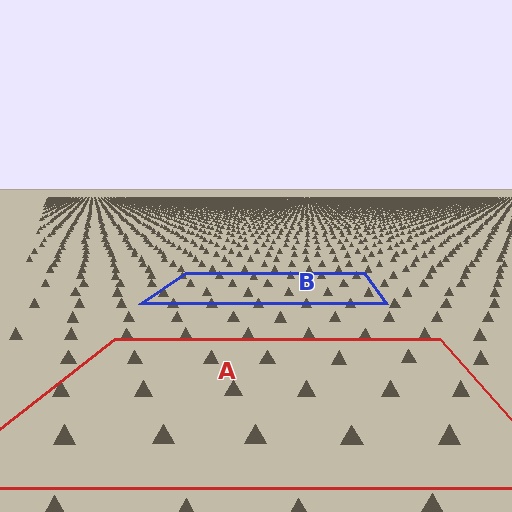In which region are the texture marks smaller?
The texture marks are smaller in region B, because it is farther away.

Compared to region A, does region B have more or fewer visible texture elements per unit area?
Region B has more texture elements per unit area — they are packed more densely because it is farther away.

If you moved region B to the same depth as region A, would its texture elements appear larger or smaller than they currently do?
They would appear larger. At a closer depth, the same texture elements are projected at a bigger on-screen size.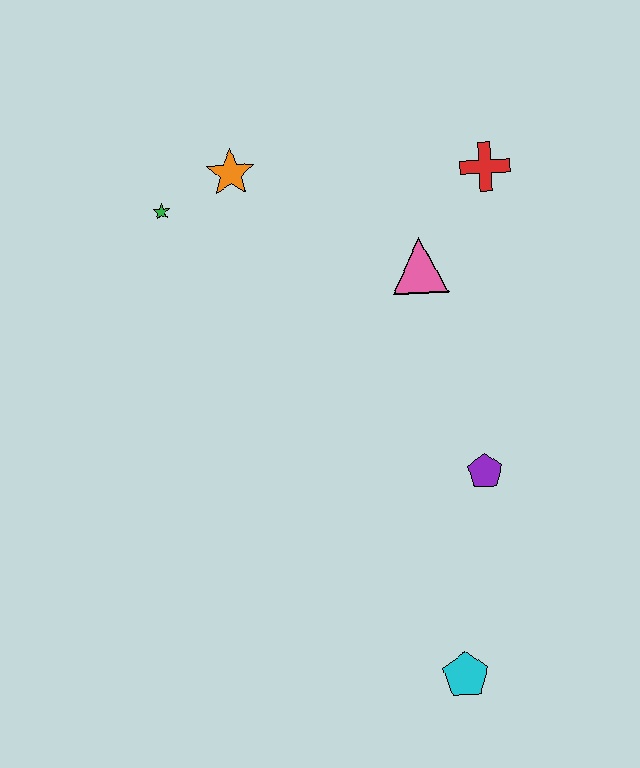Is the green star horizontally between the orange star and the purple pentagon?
No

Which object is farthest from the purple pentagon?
The green star is farthest from the purple pentagon.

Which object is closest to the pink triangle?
The red cross is closest to the pink triangle.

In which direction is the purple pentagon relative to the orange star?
The purple pentagon is below the orange star.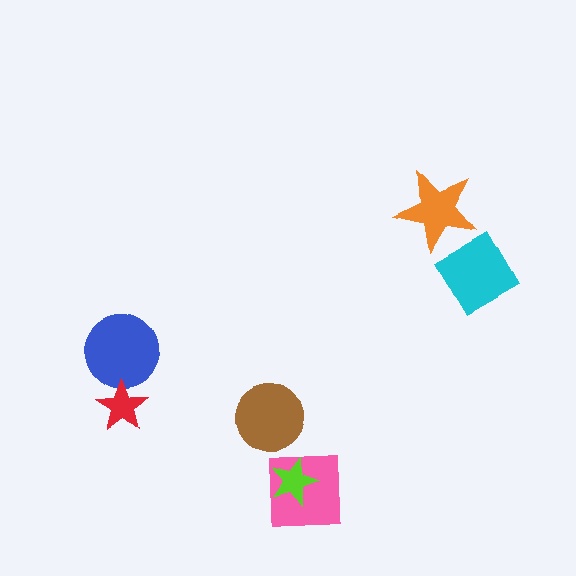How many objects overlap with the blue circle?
1 object overlaps with the blue circle.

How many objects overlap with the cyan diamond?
0 objects overlap with the cyan diamond.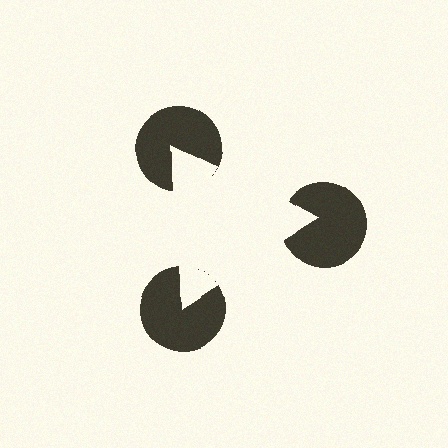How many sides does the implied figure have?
3 sides.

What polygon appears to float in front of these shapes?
An illusory triangle — its edges are inferred from the aligned wedge cuts in the pac-man discs, not physically drawn.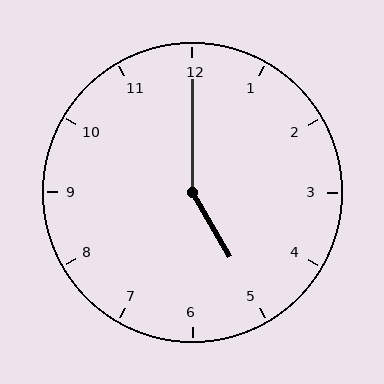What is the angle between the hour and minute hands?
Approximately 150 degrees.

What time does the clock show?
5:00.